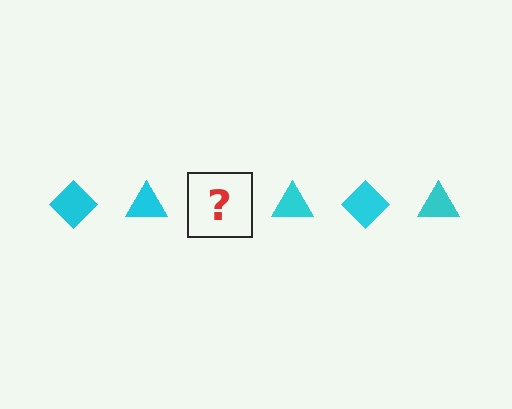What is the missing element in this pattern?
The missing element is a cyan diamond.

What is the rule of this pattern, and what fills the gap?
The rule is that the pattern cycles through diamond, triangle shapes in cyan. The gap should be filled with a cyan diamond.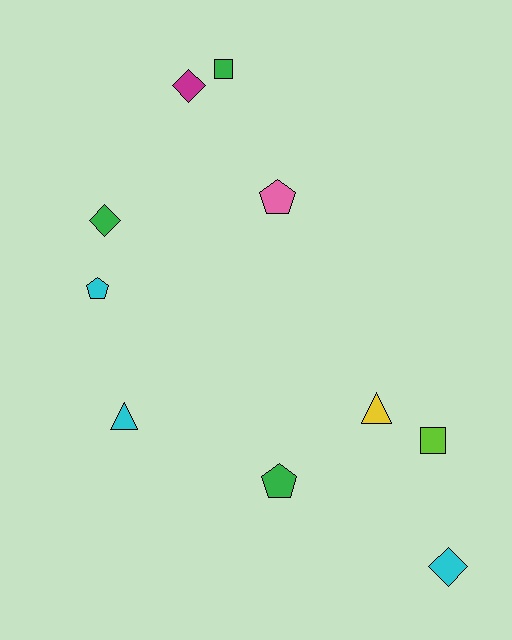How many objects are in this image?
There are 10 objects.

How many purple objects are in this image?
There are no purple objects.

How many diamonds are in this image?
There are 3 diamonds.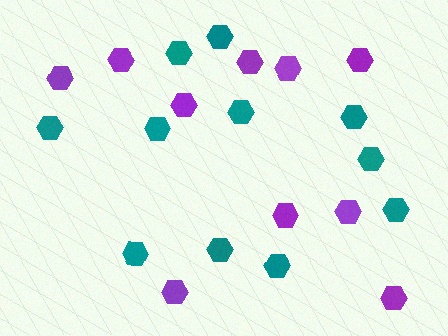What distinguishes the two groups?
There are 2 groups: one group of teal hexagons (11) and one group of purple hexagons (10).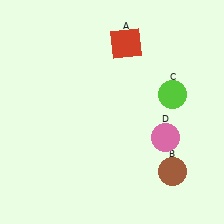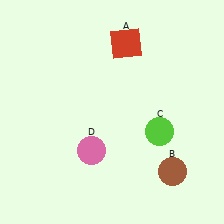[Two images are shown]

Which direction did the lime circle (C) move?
The lime circle (C) moved down.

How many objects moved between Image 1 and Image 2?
2 objects moved between the two images.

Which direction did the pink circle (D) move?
The pink circle (D) moved left.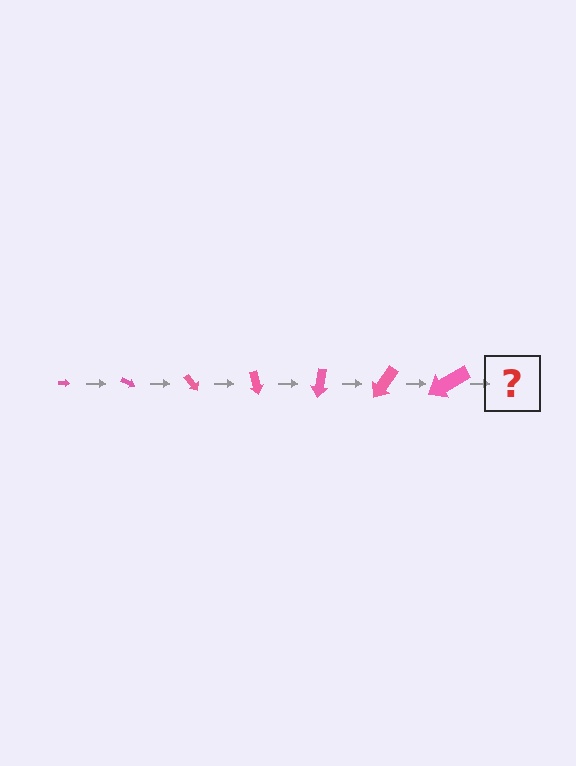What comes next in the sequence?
The next element should be an arrow, larger than the previous one and rotated 175 degrees from the start.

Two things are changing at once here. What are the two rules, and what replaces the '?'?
The two rules are that the arrow grows larger each step and it rotates 25 degrees each step. The '?' should be an arrow, larger than the previous one and rotated 175 degrees from the start.